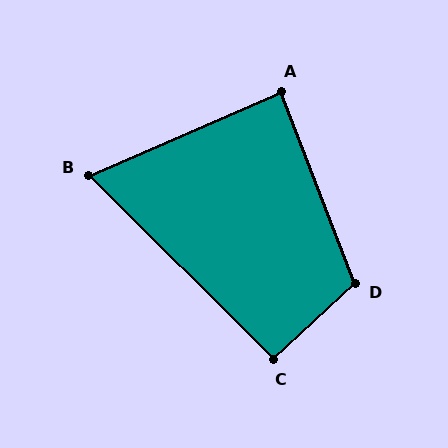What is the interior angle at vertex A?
Approximately 88 degrees (approximately right).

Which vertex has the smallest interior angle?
B, at approximately 68 degrees.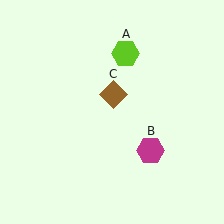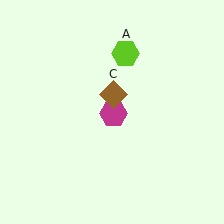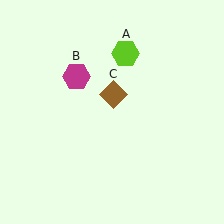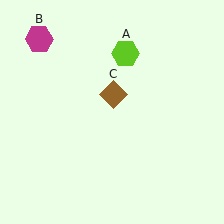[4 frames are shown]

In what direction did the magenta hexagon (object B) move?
The magenta hexagon (object B) moved up and to the left.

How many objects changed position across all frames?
1 object changed position: magenta hexagon (object B).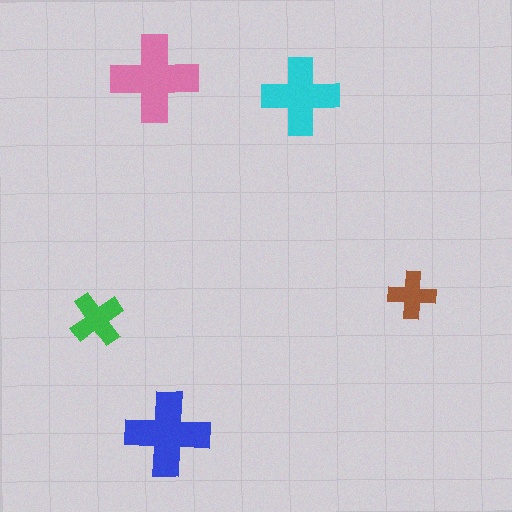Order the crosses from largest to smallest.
the pink one, the blue one, the cyan one, the green one, the brown one.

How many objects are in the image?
There are 5 objects in the image.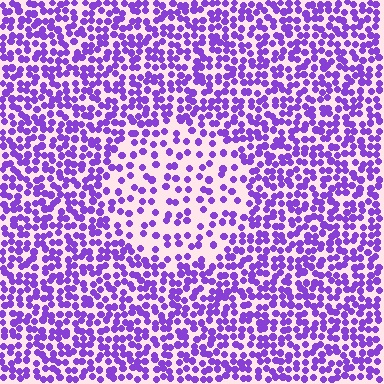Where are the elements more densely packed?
The elements are more densely packed outside the circle boundary.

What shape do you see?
I see a circle.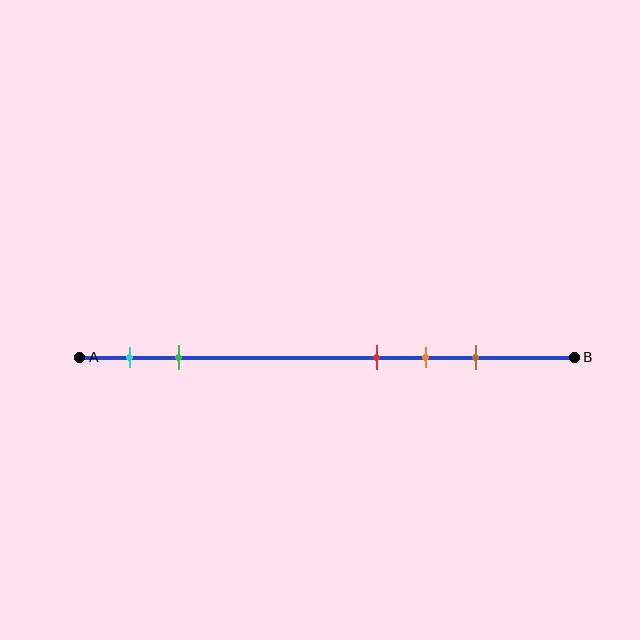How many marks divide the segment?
There are 5 marks dividing the segment.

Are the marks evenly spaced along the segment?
No, the marks are not evenly spaced.